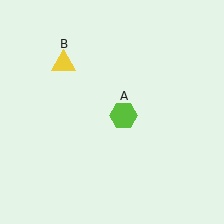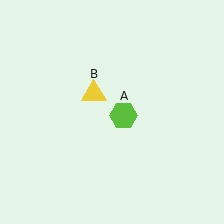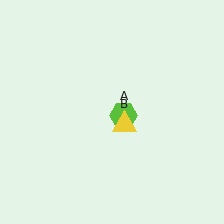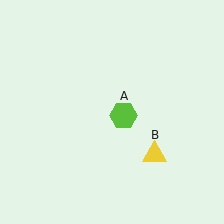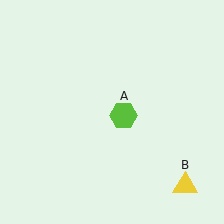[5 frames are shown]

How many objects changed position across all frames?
1 object changed position: yellow triangle (object B).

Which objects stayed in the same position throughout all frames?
Lime hexagon (object A) remained stationary.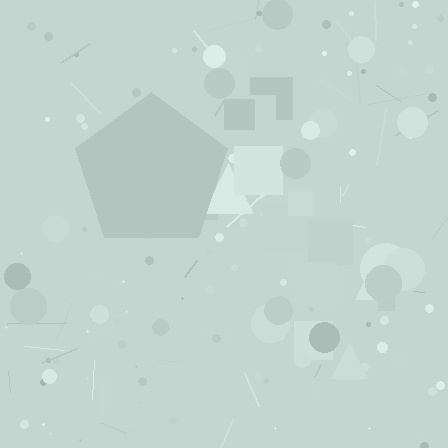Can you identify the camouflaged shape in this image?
The camouflaged shape is a pentagon.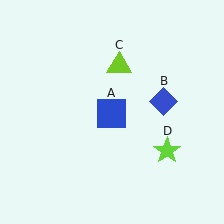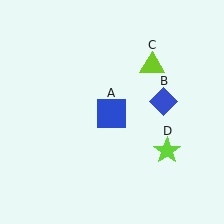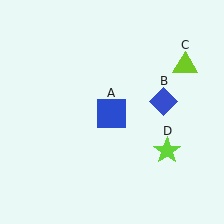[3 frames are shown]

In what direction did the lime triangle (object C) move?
The lime triangle (object C) moved right.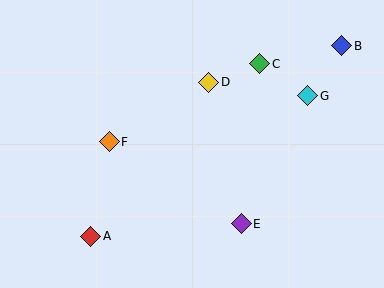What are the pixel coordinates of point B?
Point B is at (342, 46).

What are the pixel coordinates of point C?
Point C is at (260, 64).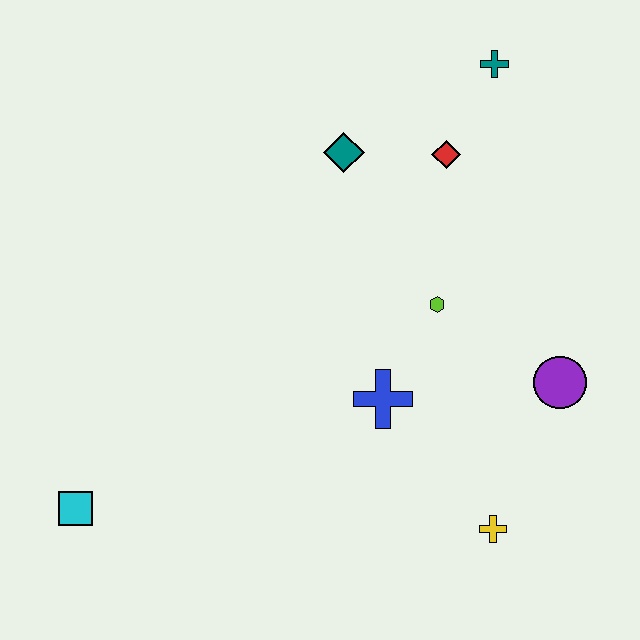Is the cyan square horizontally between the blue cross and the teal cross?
No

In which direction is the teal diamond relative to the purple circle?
The teal diamond is above the purple circle.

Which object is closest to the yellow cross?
The purple circle is closest to the yellow cross.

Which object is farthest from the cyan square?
The teal cross is farthest from the cyan square.